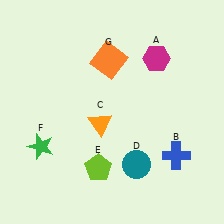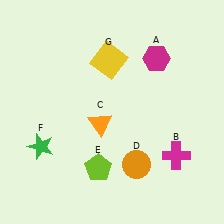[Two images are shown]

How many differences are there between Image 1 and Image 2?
There are 3 differences between the two images.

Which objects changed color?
B changed from blue to magenta. D changed from teal to orange. G changed from orange to yellow.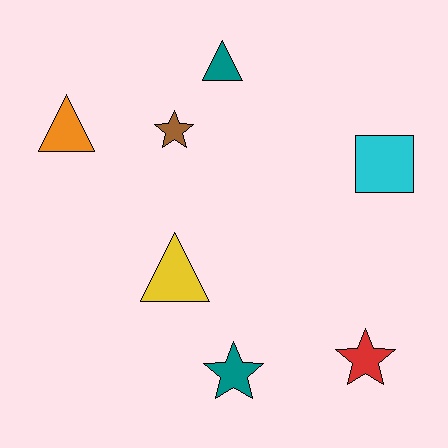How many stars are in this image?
There are 3 stars.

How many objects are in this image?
There are 7 objects.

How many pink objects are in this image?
There are no pink objects.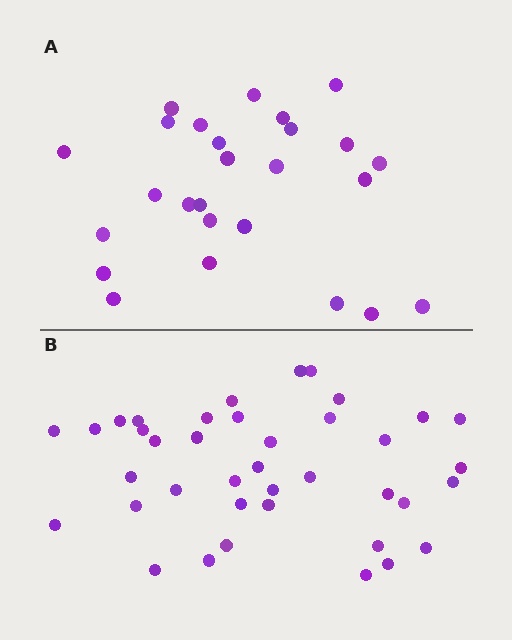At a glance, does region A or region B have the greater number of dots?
Region B (the bottom region) has more dots.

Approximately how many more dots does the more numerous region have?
Region B has approximately 15 more dots than region A.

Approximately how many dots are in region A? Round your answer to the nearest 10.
About 30 dots. (The exact count is 26, which rounds to 30.)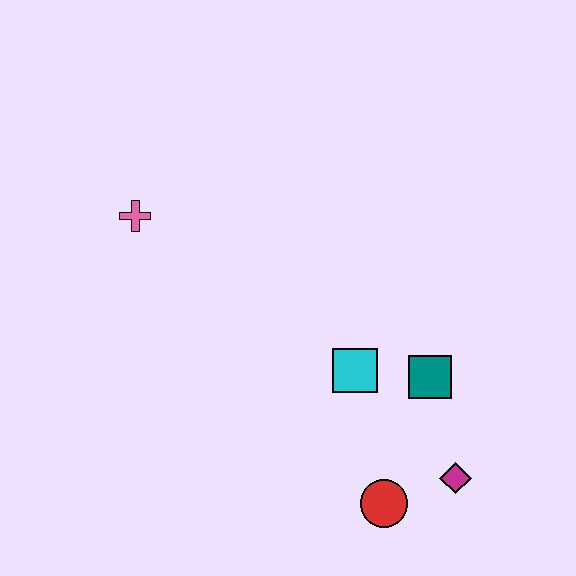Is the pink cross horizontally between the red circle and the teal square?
No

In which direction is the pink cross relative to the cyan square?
The pink cross is to the left of the cyan square.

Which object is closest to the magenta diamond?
The red circle is closest to the magenta diamond.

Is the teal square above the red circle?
Yes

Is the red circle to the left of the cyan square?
No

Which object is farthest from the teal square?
The pink cross is farthest from the teal square.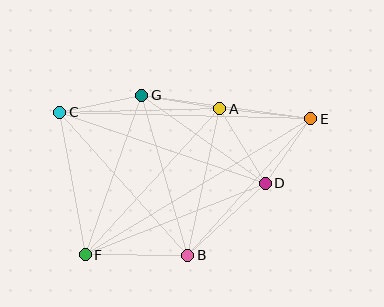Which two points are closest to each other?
Points A and G are closest to each other.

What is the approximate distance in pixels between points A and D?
The distance between A and D is approximately 88 pixels.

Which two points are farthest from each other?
Points E and F are farthest from each other.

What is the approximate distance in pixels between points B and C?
The distance between B and C is approximately 192 pixels.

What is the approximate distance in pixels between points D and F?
The distance between D and F is approximately 194 pixels.